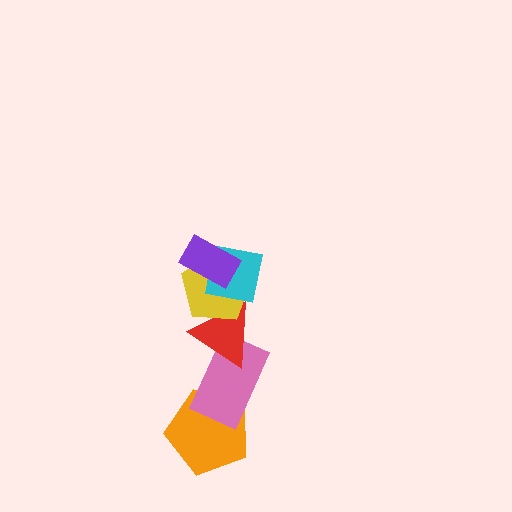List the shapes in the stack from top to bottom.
From top to bottom: the purple rectangle, the cyan square, the yellow pentagon, the red triangle, the pink rectangle, the orange pentagon.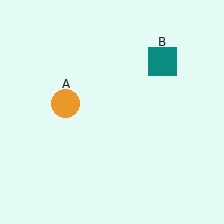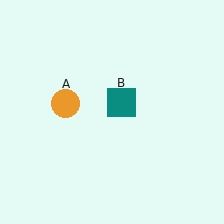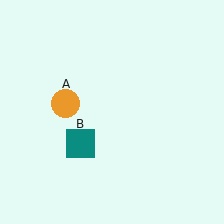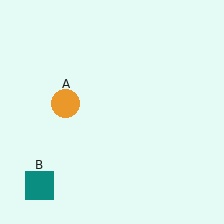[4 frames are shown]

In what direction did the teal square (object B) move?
The teal square (object B) moved down and to the left.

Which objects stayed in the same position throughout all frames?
Orange circle (object A) remained stationary.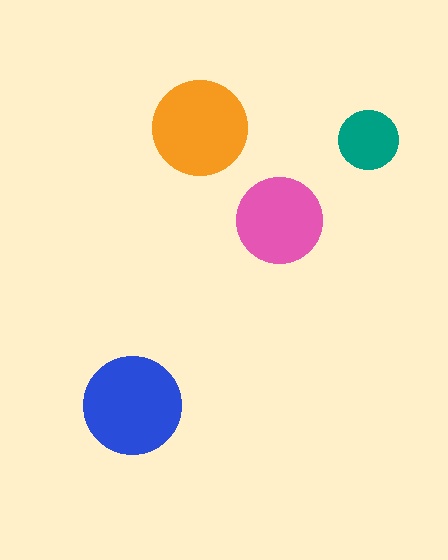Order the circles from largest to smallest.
the blue one, the orange one, the pink one, the teal one.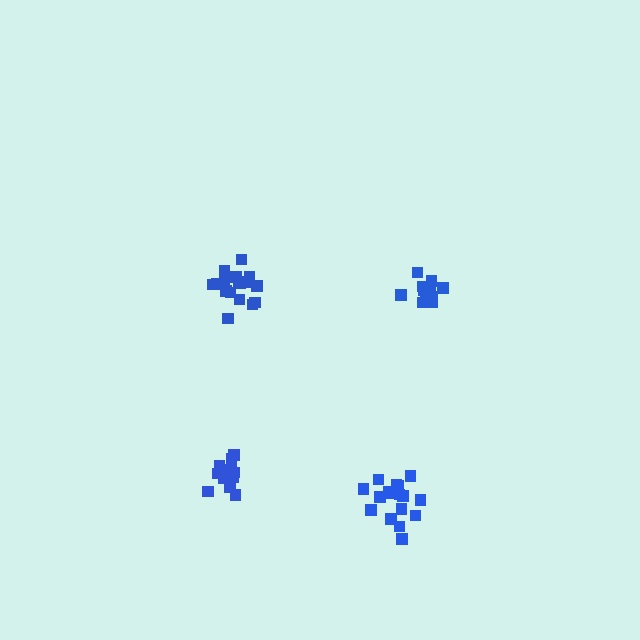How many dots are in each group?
Group 1: 17 dots, Group 2: 15 dots, Group 3: 11 dots, Group 4: 17 dots (60 total).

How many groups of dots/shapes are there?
There are 4 groups.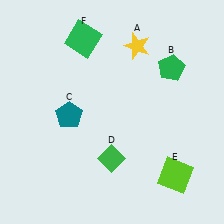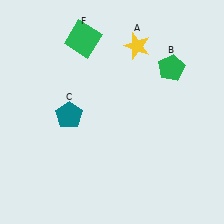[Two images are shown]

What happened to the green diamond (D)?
The green diamond (D) was removed in Image 2. It was in the bottom-left area of Image 1.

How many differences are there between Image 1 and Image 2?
There are 2 differences between the two images.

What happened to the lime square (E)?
The lime square (E) was removed in Image 2. It was in the bottom-right area of Image 1.